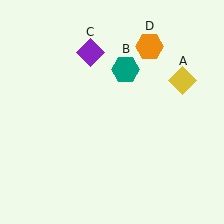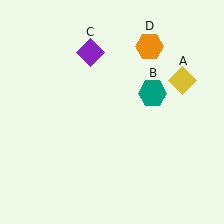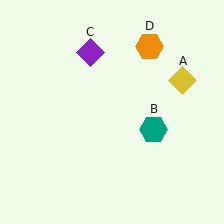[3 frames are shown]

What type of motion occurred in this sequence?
The teal hexagon (object B) rotated clockwise around the center of the scene.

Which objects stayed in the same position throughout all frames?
Yellow diamond (object A) and purple diamond (object C) and orange hexagon (object D) remained stationary.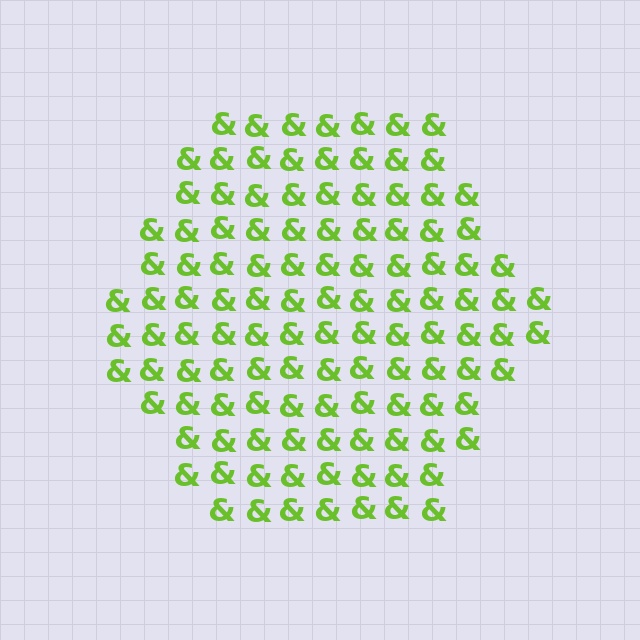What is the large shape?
The large shape is a hexagon.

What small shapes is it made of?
It is made of small ampersands.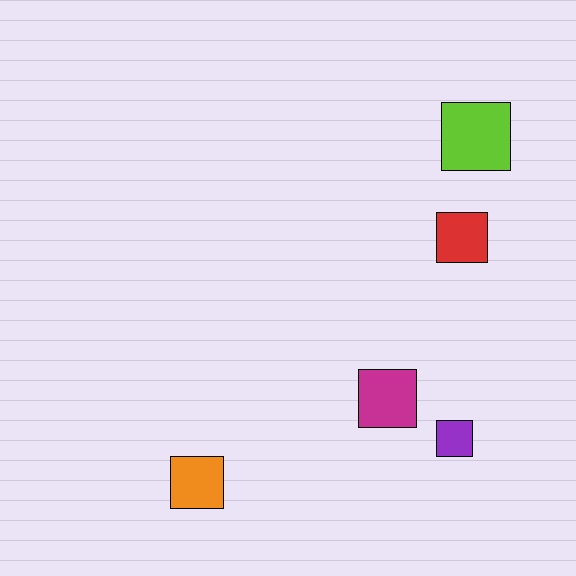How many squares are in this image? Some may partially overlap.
There are 5 squares.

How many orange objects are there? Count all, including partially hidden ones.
There is 1 orange object.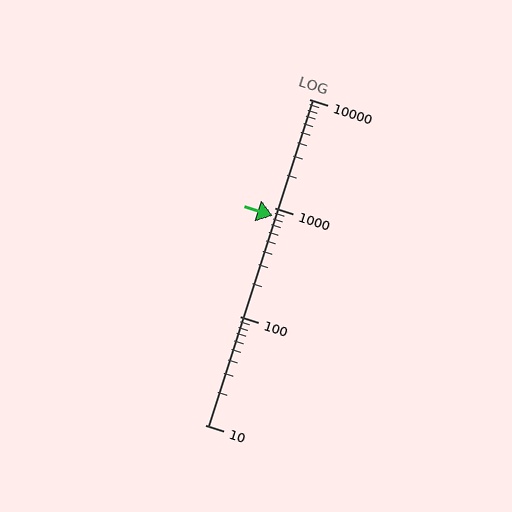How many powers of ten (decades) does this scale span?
The scale spans 3 decades, from 10 to 10000.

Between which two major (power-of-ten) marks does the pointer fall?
The pointer is between 100 and 1000.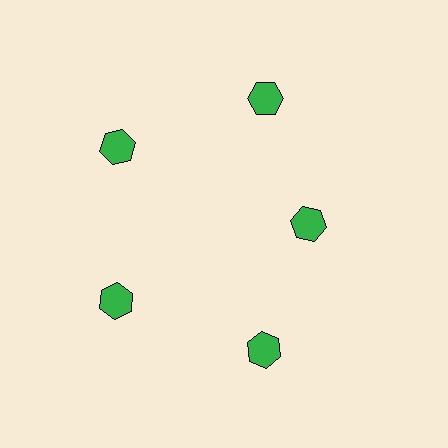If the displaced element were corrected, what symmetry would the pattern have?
It would have 5-fold rotational symmetry — the pattern would map onto itself every 72 degrees.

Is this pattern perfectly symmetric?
No. The 5 green hexagons are arranged in a ring, but one element near the 3 o'clock position is pulled inward toward the center, breaking the 5-fold rotational symmetry.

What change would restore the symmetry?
The symmetry would be restored by moving it outward, back onto the ring so that all 5 hexagons sit at equal angles and equal distance from the center.